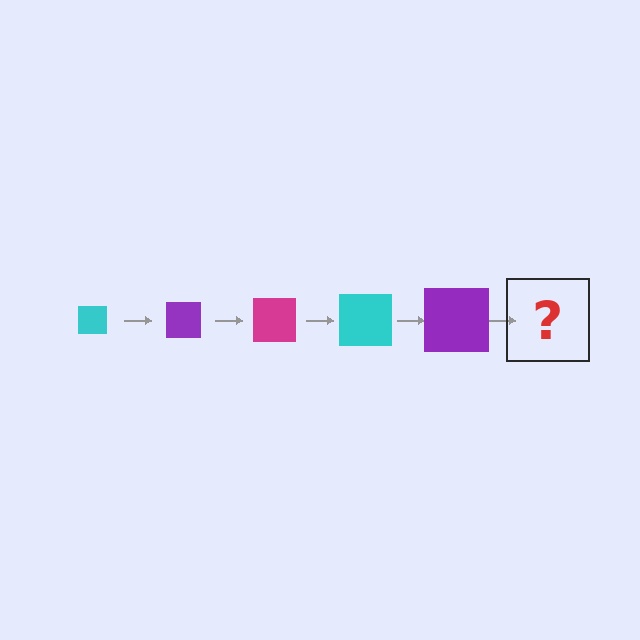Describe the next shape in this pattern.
It should be a magenta square, larger than the previous one.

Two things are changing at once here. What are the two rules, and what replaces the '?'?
The two rules are that the square grows larger each step and the color cycles through cyan, purple, and magenta. The '?' should be a magenta square, larger than the previous one.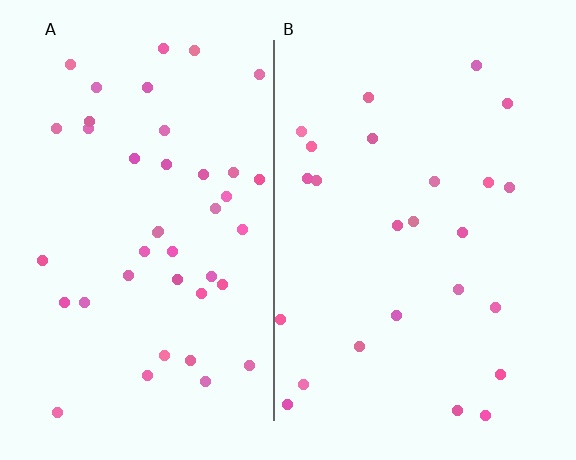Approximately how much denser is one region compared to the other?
Approximately 1.7× — region A over region B.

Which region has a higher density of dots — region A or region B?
A (the left).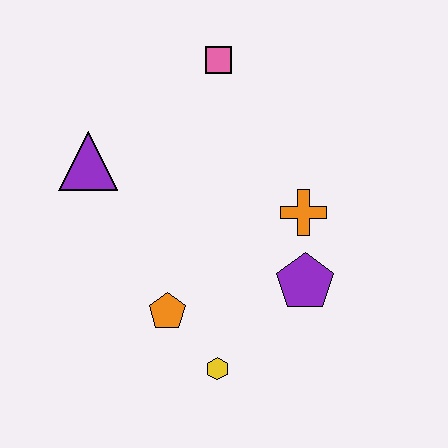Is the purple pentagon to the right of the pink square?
Yes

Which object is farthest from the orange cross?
The purple triangle is farthest from the orange cross.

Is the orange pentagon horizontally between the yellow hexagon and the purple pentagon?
No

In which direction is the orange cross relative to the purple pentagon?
The orange cross is above the purple pentagon.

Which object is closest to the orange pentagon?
The yellow hexagon is closest to the orange pentagon.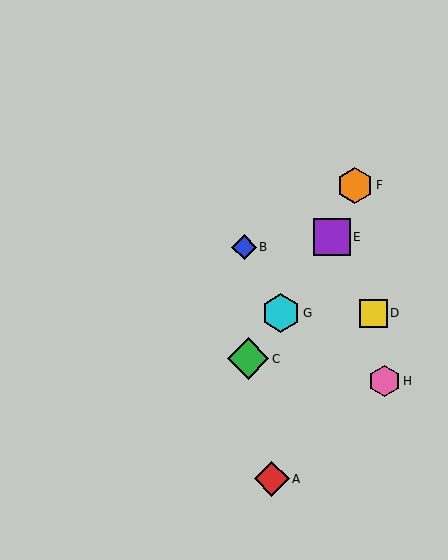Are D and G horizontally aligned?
Yes, both are at y≈313.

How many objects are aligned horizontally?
2 objects (D, G) are aligned horizontally.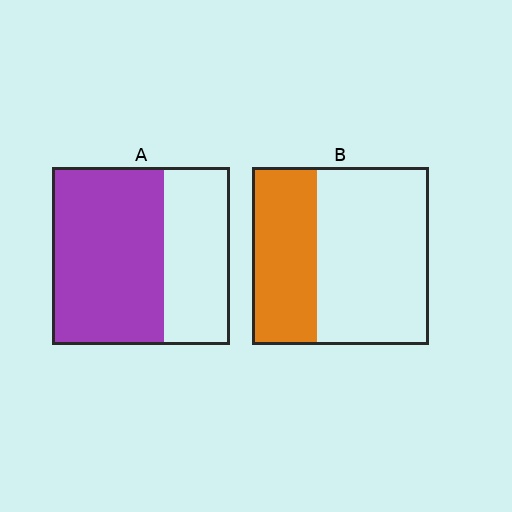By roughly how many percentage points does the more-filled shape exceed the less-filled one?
By roughly 25 percentage points (A over B).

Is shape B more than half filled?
No.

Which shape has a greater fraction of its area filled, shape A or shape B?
Shape A.